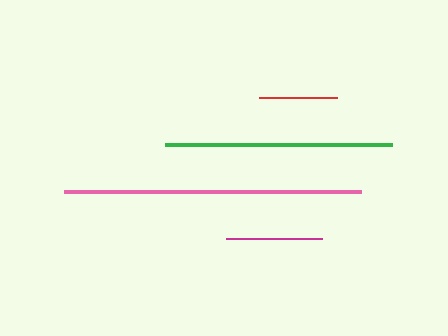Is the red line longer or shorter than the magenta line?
The magenta line is longer than the red line.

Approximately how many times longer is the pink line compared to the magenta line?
The pink line is approximately 3.1 times the length of the magenta line.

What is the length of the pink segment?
The pink segment is approximately 297 pixels long.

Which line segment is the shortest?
The red line is the shortest at approximately 78 pixels.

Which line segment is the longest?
The pink line is the longest at approximately 297 pixels.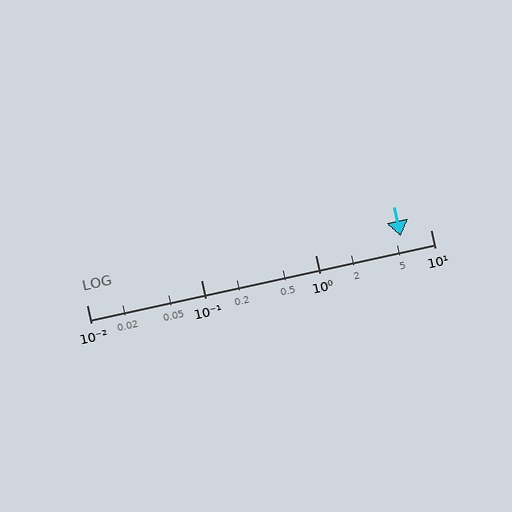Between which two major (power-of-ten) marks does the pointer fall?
The pointer is between 1 and 10.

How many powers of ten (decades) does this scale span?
The scale spans 3 decades, from 0.01 to 10.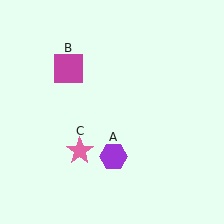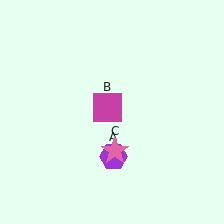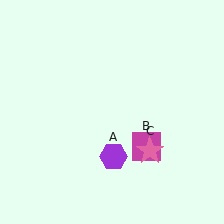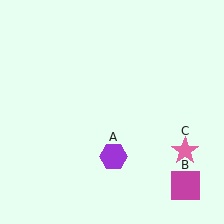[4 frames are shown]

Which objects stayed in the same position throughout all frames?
Purple hexagon (object A) remained stationary.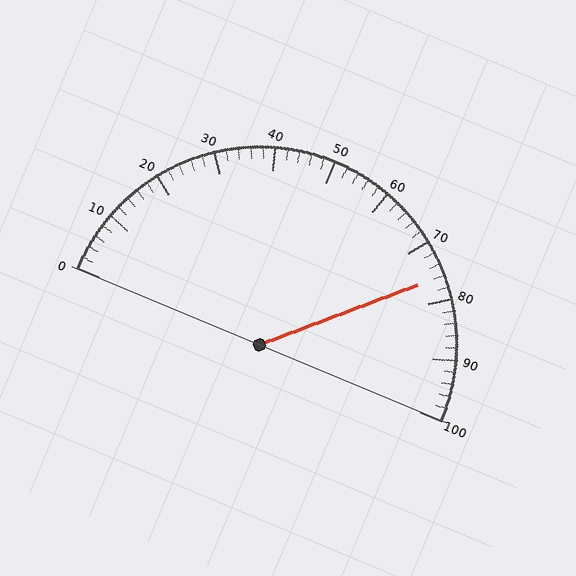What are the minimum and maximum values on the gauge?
The gauge ranges from 0 to 100.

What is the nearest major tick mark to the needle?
The nearest major tick mark is 80.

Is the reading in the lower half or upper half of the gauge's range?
The reading is in the upper half of the range (0 to 100).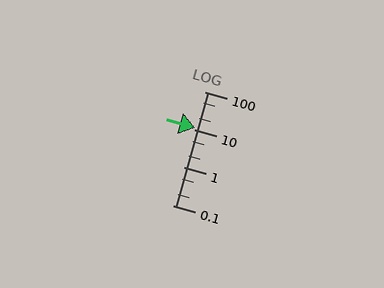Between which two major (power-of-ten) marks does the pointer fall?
The pointer is between 10 and 100.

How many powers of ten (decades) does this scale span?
The scale spans 3 decades, from 0.1 to 100.